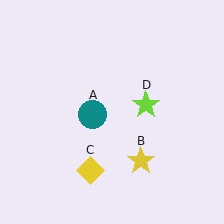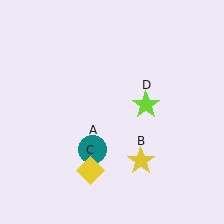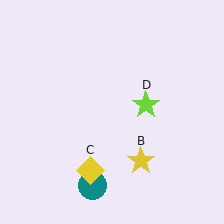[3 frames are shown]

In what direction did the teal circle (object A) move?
The teal circle (object A) moved down.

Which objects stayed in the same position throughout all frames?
Yellow star (object B) and yellow diamond (object C) and lime star (object D) remained stationary.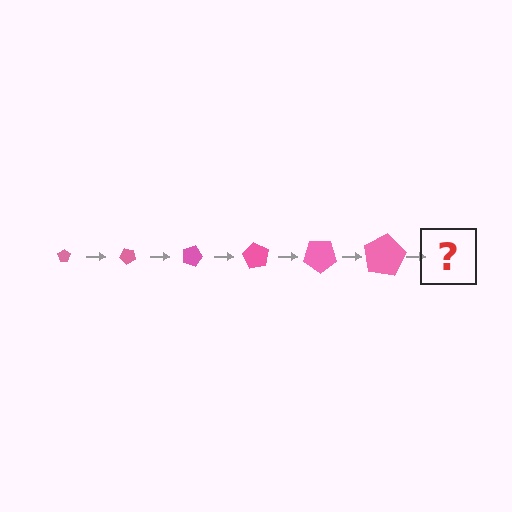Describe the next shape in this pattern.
It should be a pentagon, larger than the previous one and rotated 270 degrees from the start.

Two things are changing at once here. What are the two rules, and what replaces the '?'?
The two rules are that the pentagon grows larger each step and it rotates 45 degrees each step. The '?' should be a pentagon, larger than the previous one and rotated 270 degrees from the start.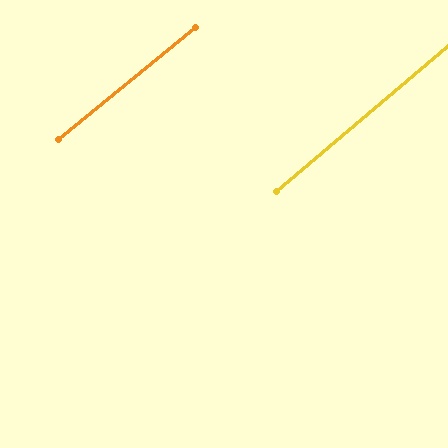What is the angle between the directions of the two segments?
Approximately 1 degree.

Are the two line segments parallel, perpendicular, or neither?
Parallel — their directions differ by only 1.1°.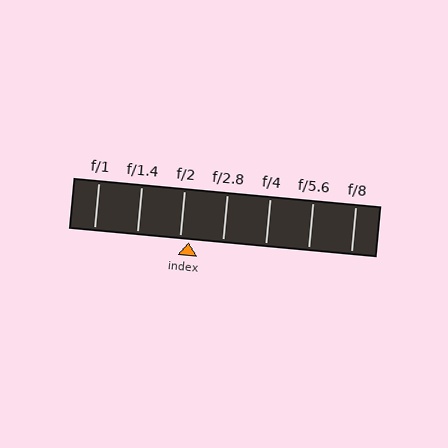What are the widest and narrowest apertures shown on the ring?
The widest aperture shown is f/1 and the narrowest is f/8.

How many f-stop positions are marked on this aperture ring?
There are 7 f-stop positions marked.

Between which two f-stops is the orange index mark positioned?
The index mark is between f/2 and f/2.8.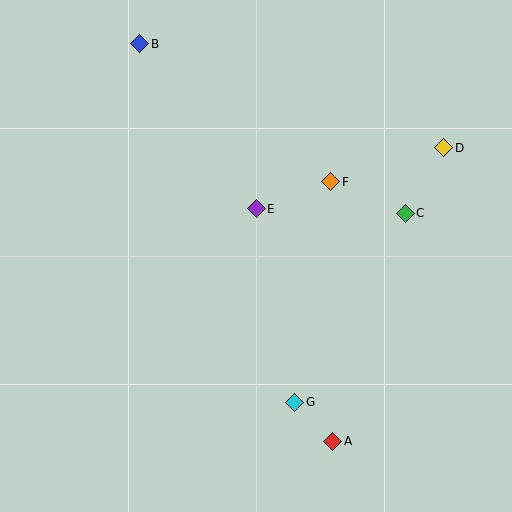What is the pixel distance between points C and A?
The distance between C and A is 239 pixels.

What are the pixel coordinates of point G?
Point G is at (295, 402).